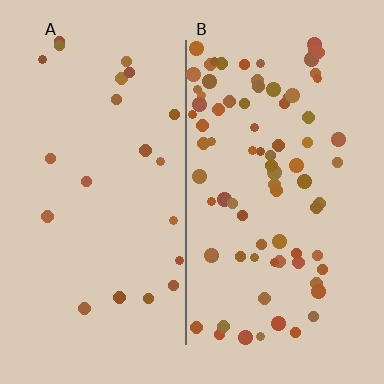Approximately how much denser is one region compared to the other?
Approximately 3.6× — region B over region A.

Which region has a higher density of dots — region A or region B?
B (the right).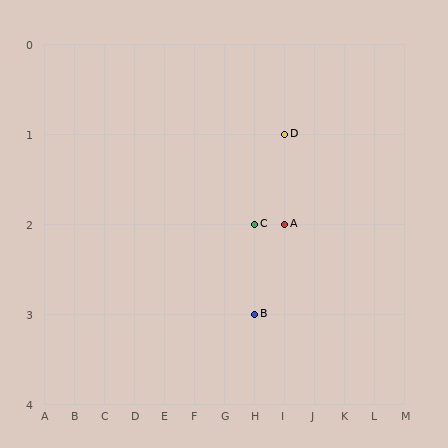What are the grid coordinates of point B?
Point B is at grid coordinates (H, 3).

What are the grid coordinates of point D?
Point D is at grid coordinates (I, 1).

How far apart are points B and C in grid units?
Points B and C are 1 row apart.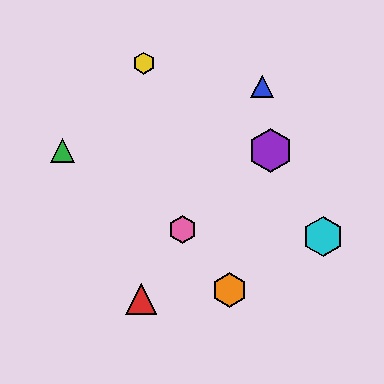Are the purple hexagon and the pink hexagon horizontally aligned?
No, the purple hexagon is at y≈151 and the pink hexagon is at y≈229.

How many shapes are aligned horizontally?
2 shapes (the green triangle, the purple hexagon) are aligned horizontally.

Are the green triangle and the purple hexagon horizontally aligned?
Yes, both are at y≈151.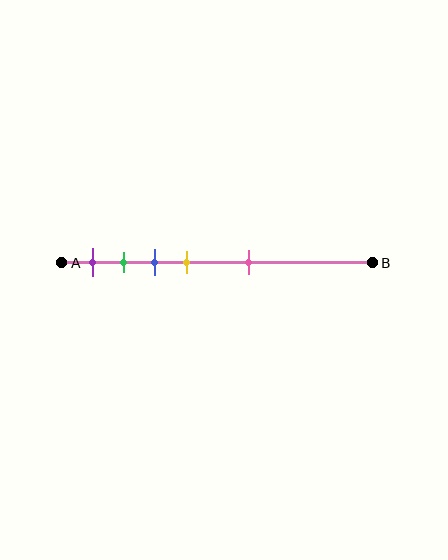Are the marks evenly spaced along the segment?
No, the marks are not evenly spaced.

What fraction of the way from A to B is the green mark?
The green mark is approximately 20% (0.2) of the way from A to B.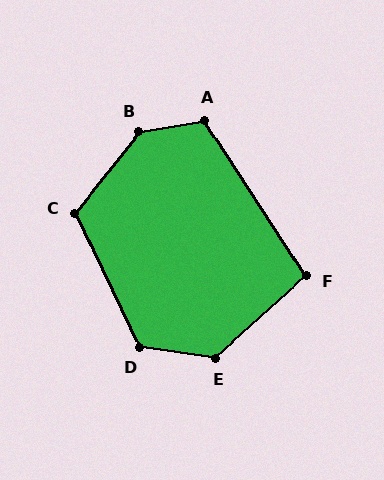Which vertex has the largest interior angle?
B, at approximately 138 degrees.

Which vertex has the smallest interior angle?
F, at approximately 98 degrees.